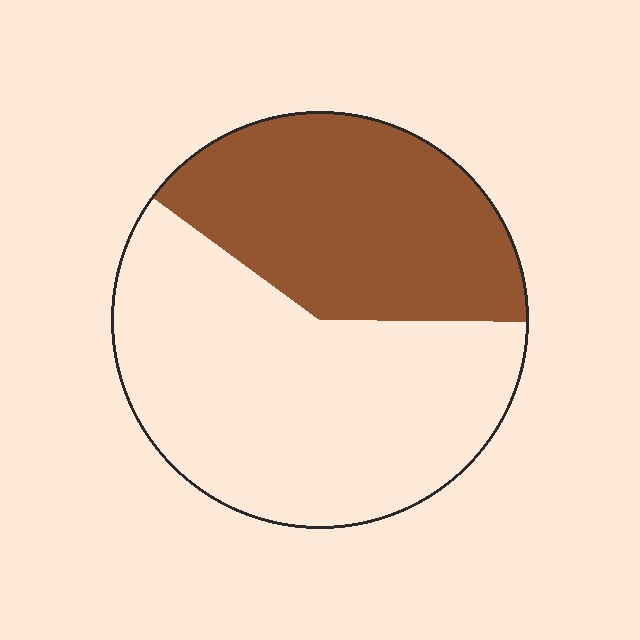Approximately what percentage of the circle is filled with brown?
Approximately 40%.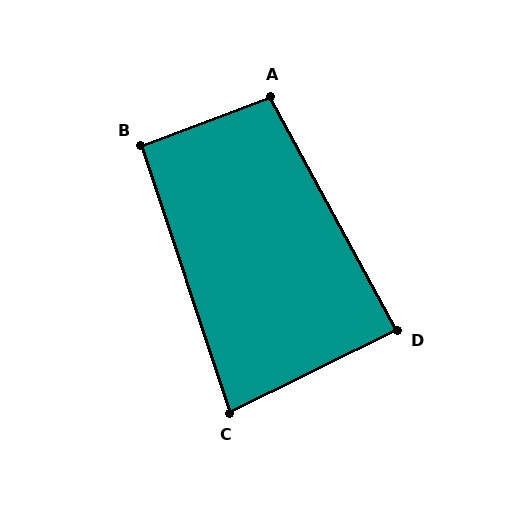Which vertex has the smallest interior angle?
C, at approximately 82 degrees.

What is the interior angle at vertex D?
Approximately 88 degrees (approximately right).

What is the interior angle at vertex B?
Approximately 92 degrees (approximately right).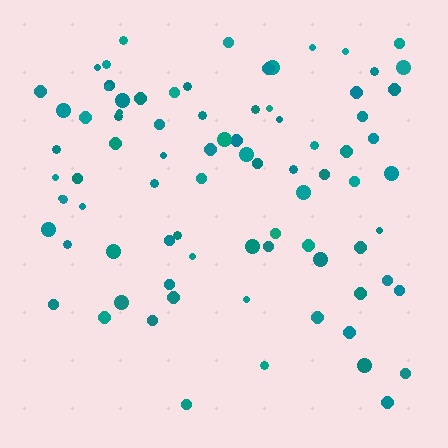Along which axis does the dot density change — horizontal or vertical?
Vertical.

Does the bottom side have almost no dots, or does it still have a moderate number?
Still a moderate number, just noticeably fewer than the top.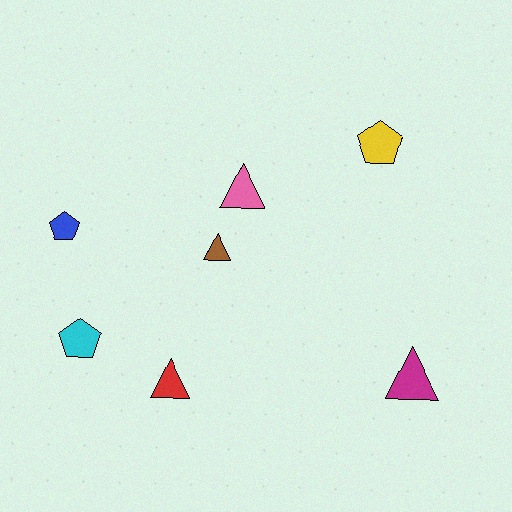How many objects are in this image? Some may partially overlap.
There are 7 objects.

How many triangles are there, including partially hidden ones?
There are 4 triangles.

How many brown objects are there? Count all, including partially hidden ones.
There is 1 brown object.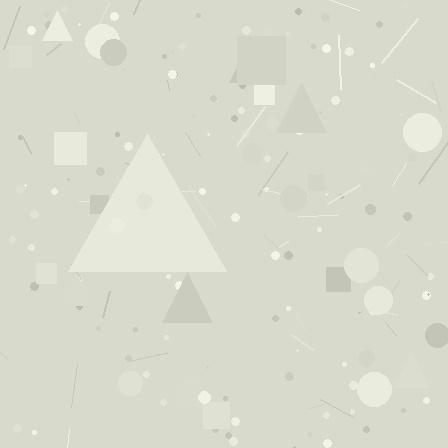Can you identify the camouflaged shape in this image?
The camouflaged shape is a triangle.